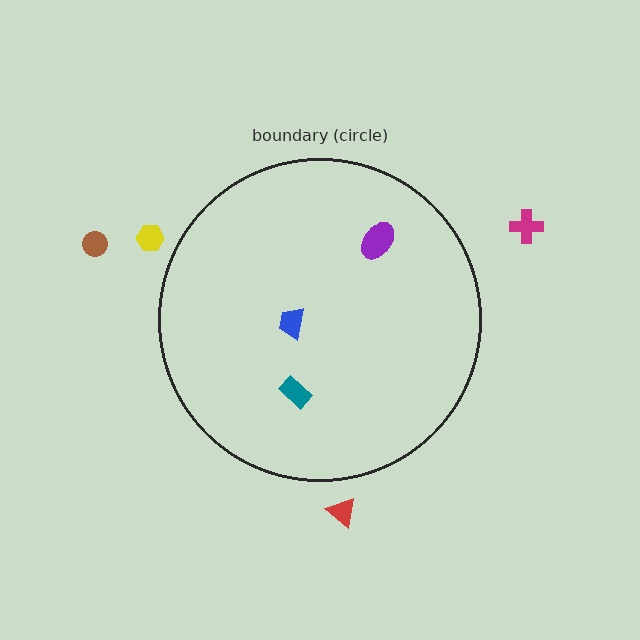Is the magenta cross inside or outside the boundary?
Outside.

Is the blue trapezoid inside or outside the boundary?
Inside.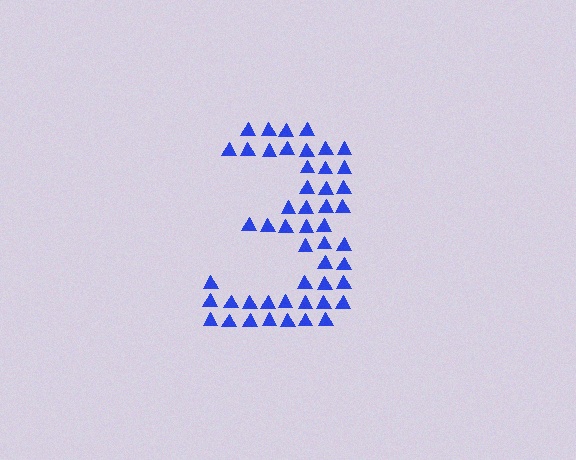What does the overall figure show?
The overall figure shows the digit 3.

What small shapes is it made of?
It is made of small triangles.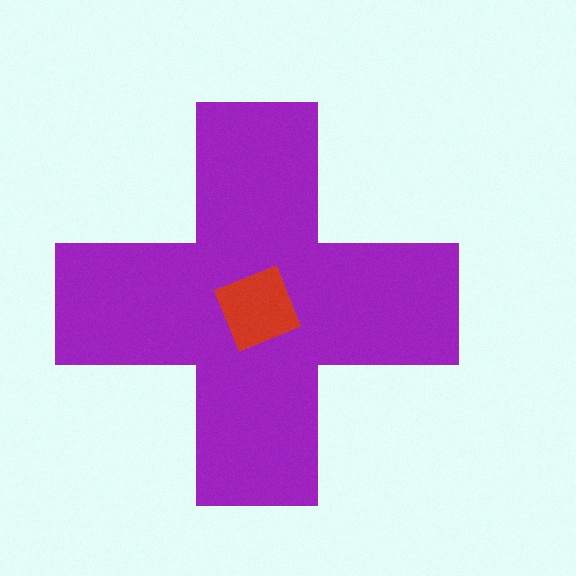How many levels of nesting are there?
2.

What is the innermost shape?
The red square.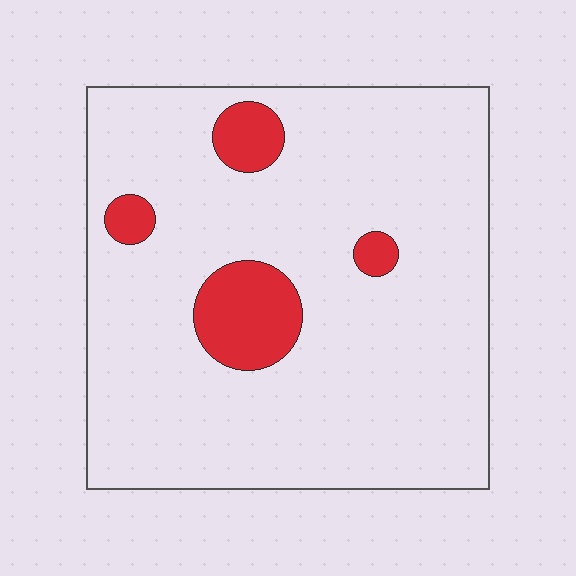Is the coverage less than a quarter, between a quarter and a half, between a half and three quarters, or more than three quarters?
Less than a quarter.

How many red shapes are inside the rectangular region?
4.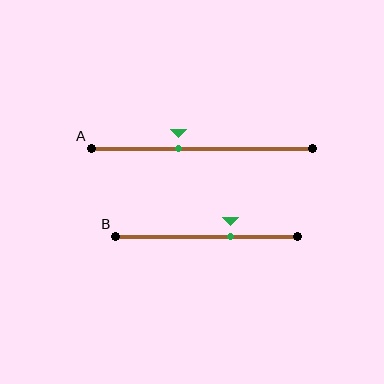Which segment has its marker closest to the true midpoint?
Segment A has its marker closest to the true midpoint.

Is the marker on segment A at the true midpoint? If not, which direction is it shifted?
No, the marker on segment A is shifted to the left by about 11% of the segment length.